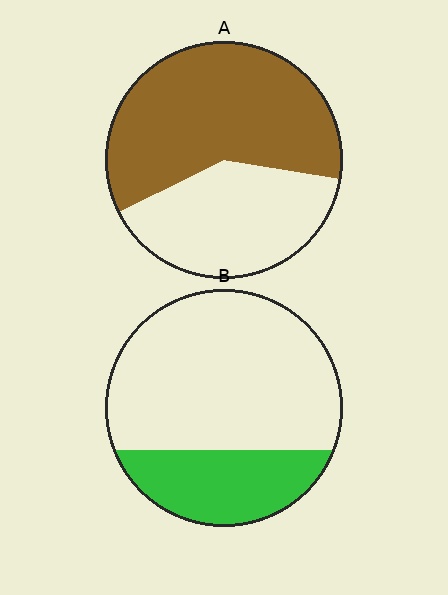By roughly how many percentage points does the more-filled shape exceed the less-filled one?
By roughly 30 percentage points (A over B).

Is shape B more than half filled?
No.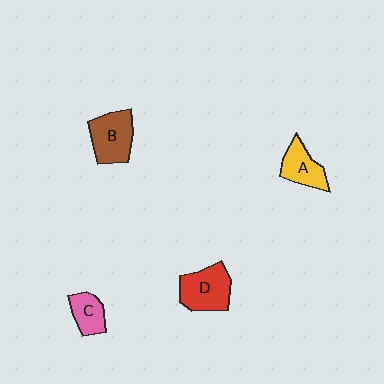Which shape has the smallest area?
Shape C (pink).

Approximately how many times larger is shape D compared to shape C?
Approximately 1.7 times.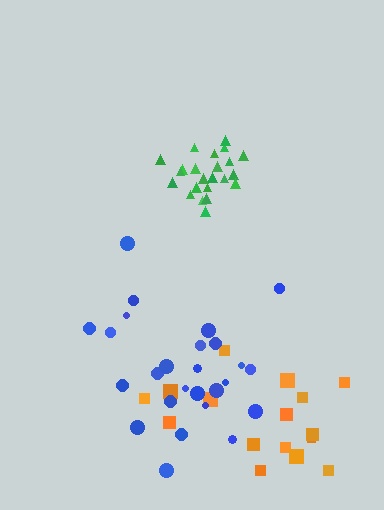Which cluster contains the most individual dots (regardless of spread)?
Blue (26).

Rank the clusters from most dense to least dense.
green, blue, orange.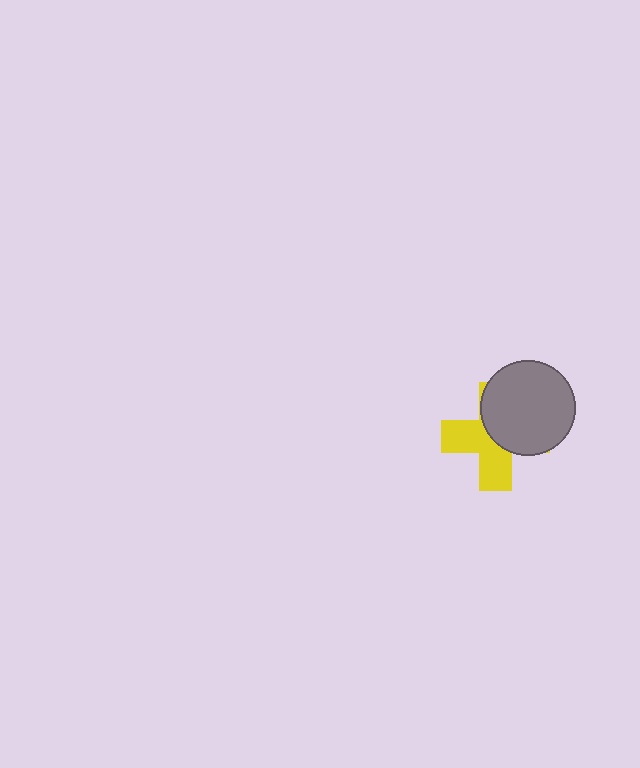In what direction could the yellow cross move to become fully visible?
The yellow cross could move toward the lower-left. That would shift it out from behind the gray circle entirely.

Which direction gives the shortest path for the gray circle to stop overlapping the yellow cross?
Moving toward the upper-right gives the shortest separation.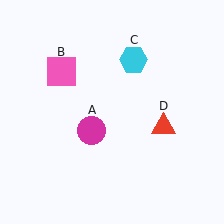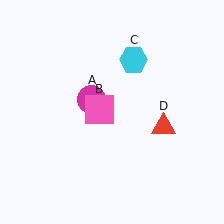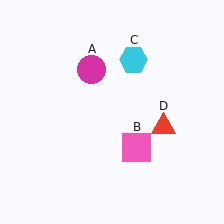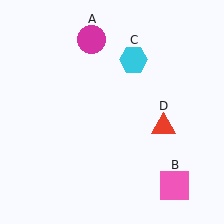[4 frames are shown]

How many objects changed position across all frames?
2 objects changed position: magenta circle (object A), pink square (object B).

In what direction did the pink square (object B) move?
The pink square (object B) moved down and to the right.